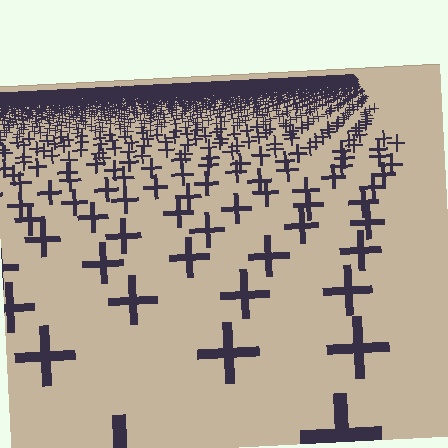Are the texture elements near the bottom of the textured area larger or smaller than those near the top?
Larger. Near the bottom, elements are closer to the viewer and appear at a bigger on-screen size.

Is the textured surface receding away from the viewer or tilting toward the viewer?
The surface is receding away from the viewer. Texture elements get smaller and denser toward the top.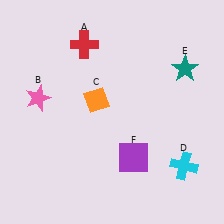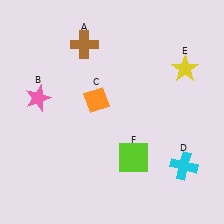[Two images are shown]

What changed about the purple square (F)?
In Image 1, F is purple. In Image 2, it changed to lime.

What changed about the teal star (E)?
In Image 1, E is teal. In Image 2, it changed to yellow.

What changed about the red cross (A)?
In Image 1, A is red. In Image 2, it changed to brown.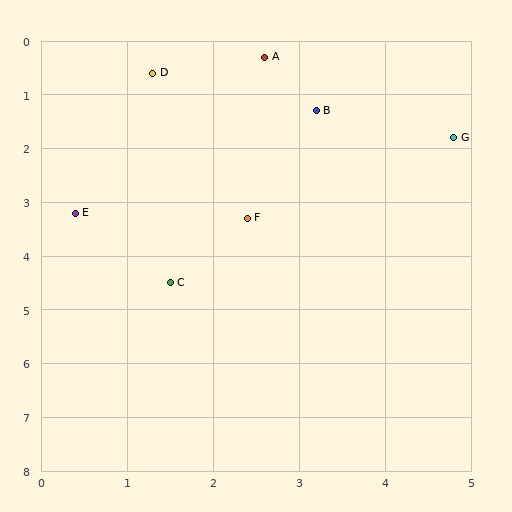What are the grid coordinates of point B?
Point B is at approximately (3.2, 1.3).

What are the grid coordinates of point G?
Point G is at approximately (4.8, 1.8).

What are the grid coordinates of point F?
Point F is at approximately (2.4, 3.3).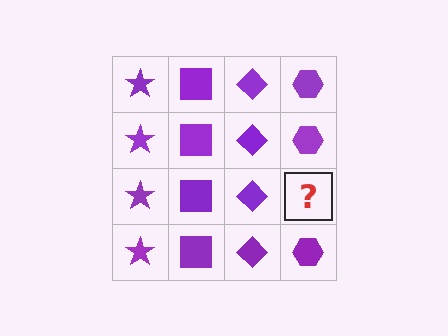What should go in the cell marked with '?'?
The missing cell should contain a purple hexagon.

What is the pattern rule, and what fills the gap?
The rule is that each column has a consistent shape. The gap should be filled with a purple hexagon.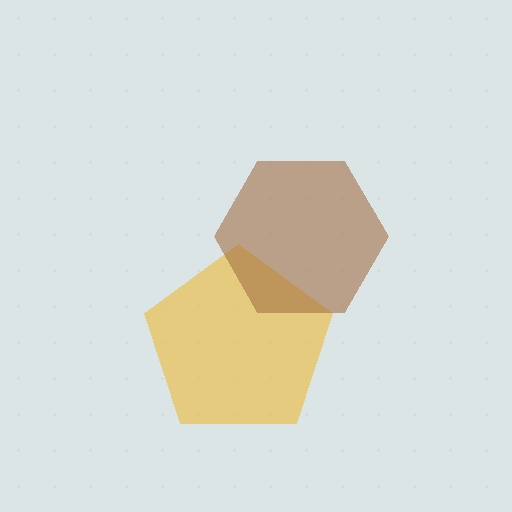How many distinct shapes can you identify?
There are 2 distinct shapes: a yellow pentagon, a brown hexagon.